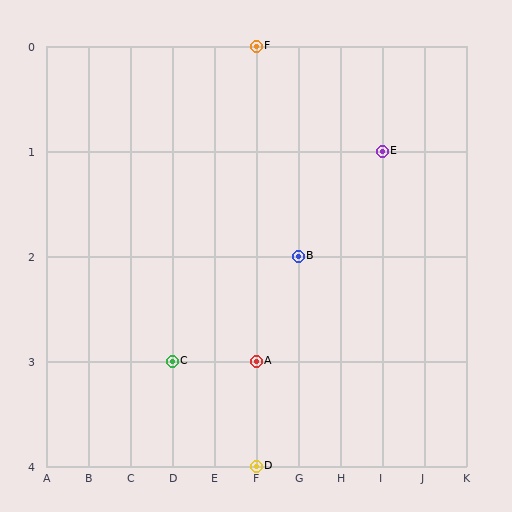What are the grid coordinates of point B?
Point B is at grid coordinates (G, 2).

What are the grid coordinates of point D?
Point D is at grid coordinates (F, 4).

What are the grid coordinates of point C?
Point C is at grid coordinates (D, 3).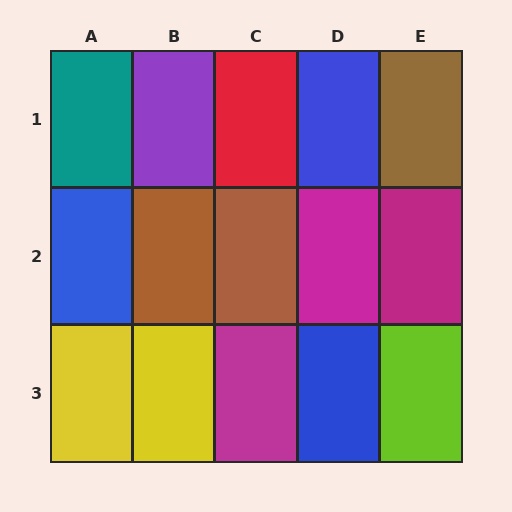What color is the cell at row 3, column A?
Yellow.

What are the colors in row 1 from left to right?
Teal, purple, red, blue, brown.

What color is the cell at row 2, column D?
Magenta.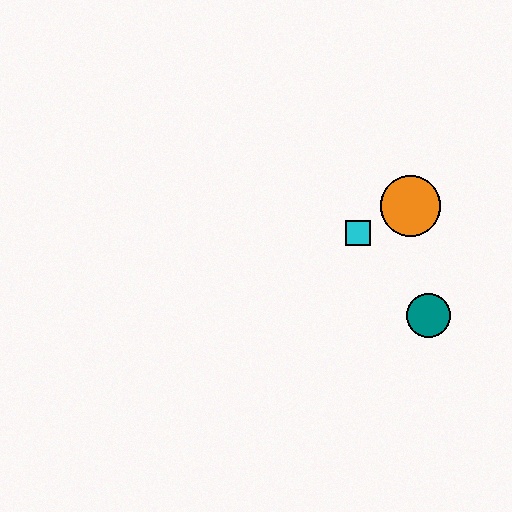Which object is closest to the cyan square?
The orange circle is closest to the cyan square.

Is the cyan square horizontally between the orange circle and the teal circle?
No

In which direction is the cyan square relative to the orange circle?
The cyan square is to the left of the orange circle.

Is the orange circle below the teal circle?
No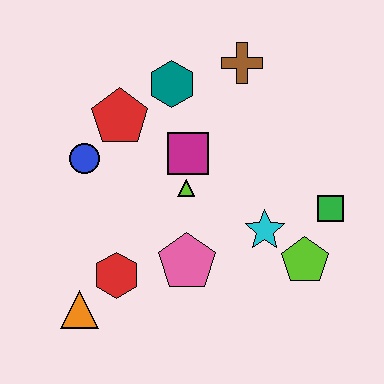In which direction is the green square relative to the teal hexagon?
The green square is to the right of the teal hexagon.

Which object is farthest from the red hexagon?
The brown cross is farthest from the red hexagon.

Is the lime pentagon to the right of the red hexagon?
Yes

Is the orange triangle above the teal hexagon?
No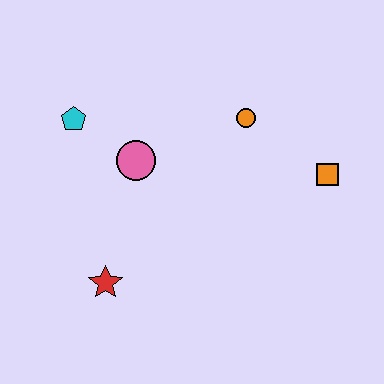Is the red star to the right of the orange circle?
No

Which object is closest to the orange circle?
The orange square is closest to the orange circle.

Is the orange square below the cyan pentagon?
Yes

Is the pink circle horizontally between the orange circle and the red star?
Yes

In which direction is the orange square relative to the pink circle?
The orange square is to the right of the pink circle.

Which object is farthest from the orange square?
The cyan pentagon is farthest from the orange square.